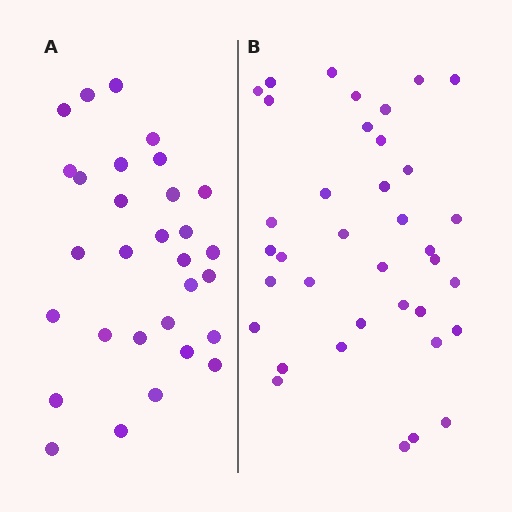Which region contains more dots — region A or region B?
Region B (the right region) has more dots.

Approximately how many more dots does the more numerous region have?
Region B has roughly 8 or so more dots than region A.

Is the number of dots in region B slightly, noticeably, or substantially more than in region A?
Region B has only slightly more — the two regions are fairly close. The ratio is roughly 1.2 to 1.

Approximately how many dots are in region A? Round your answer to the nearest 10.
About 30 dots.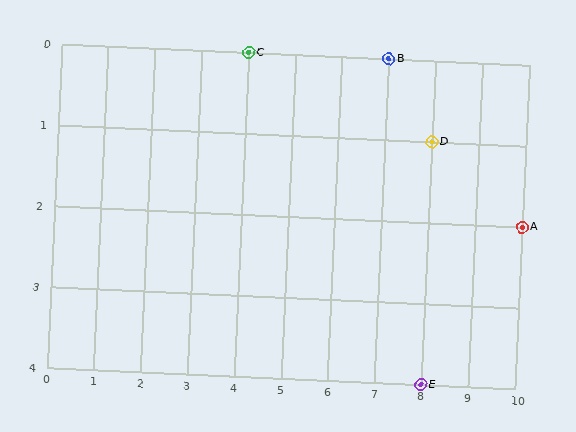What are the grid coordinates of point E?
Point E is at grid coordinates (8, 4).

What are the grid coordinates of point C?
Point C is at grid coordinates (4, 0).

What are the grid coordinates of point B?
Point B is at grid coordinates (7, 0).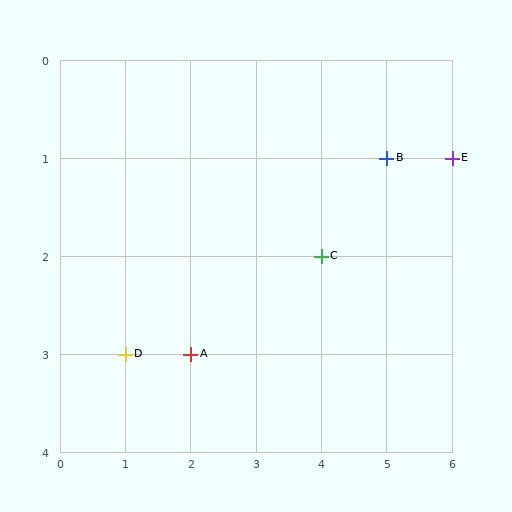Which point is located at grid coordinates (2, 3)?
Point A is at (2, 3).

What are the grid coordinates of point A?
Point A is at grid coordinates (2, 3).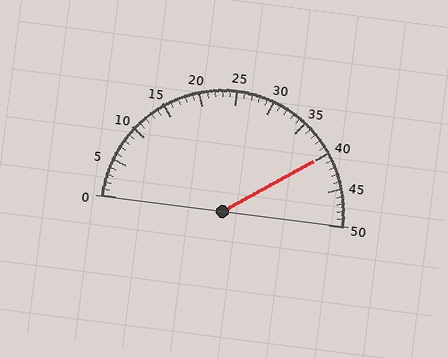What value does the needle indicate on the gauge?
The needle indicates approximately 40.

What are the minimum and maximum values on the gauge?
The gauge ranges from 0 to 50.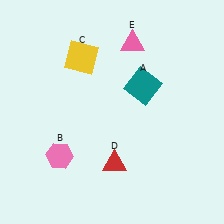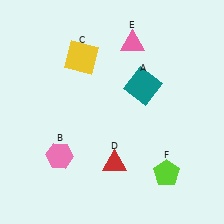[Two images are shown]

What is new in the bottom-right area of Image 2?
A lime pentagon (F) was added in the bottom-right area of Image 2.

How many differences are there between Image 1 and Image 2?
There is 1 difference between the two images.